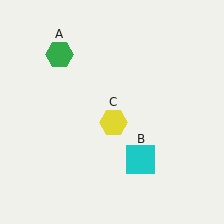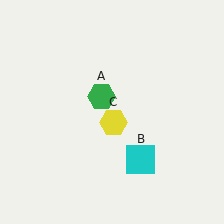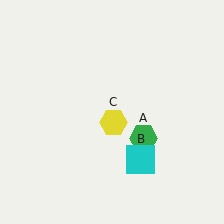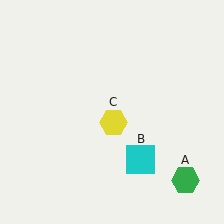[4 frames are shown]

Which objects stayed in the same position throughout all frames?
Cyan square (object B) and yellow hexagon (object C) remained stationary.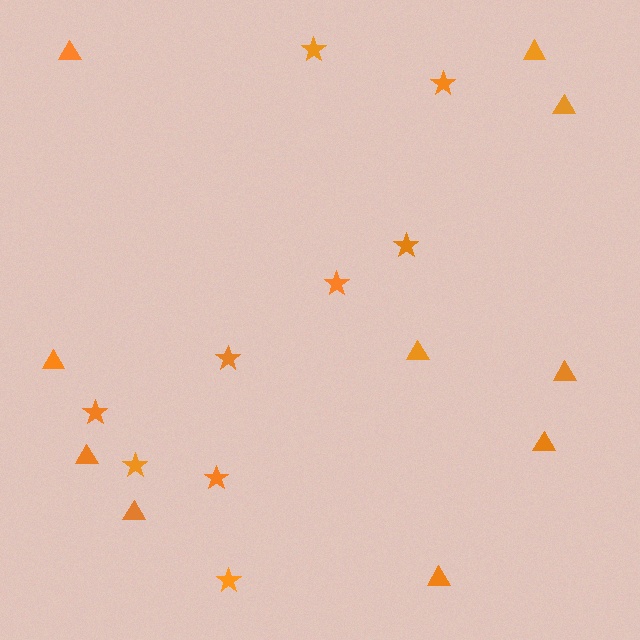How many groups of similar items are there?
There are 2 groups: one group of stars (9) and one group of triangles (10).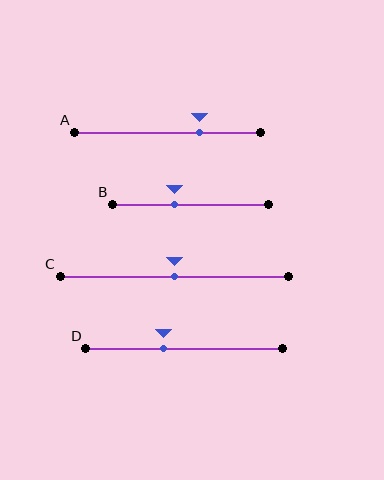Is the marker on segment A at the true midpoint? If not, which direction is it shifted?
No, the marker on segment A is shifted to the right by about 17% of the segment length.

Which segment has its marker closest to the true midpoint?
Segment C has its marker closest to the true midpoint.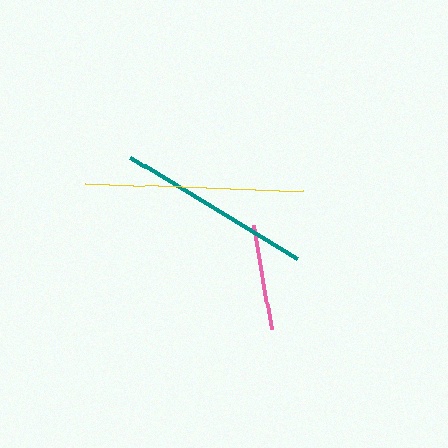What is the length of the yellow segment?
The yellow segment is approximately 218 pixels long.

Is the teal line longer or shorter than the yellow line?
The yellow line is longer than the teal line.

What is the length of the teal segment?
The teal segment is approximately 196 pixels long.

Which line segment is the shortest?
The pink line is the shortest at approximately 105 pixels.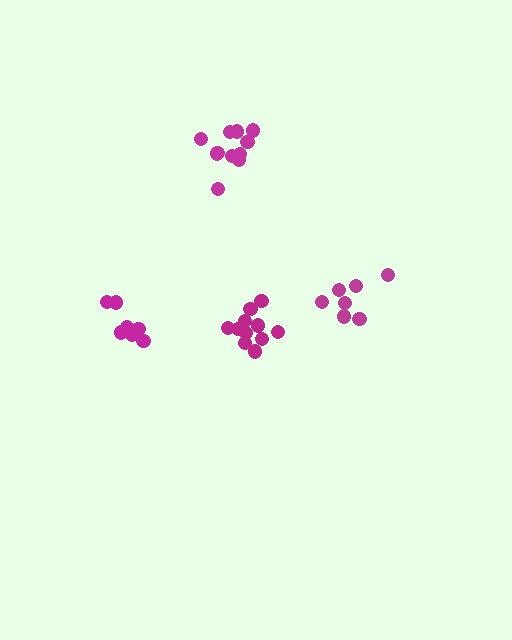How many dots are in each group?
Group 1: 7 dots, Group 2: 11 dots, Group 3: 7 dots, Group 4: 11 dots (36 total).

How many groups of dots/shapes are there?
There are 4 groups.